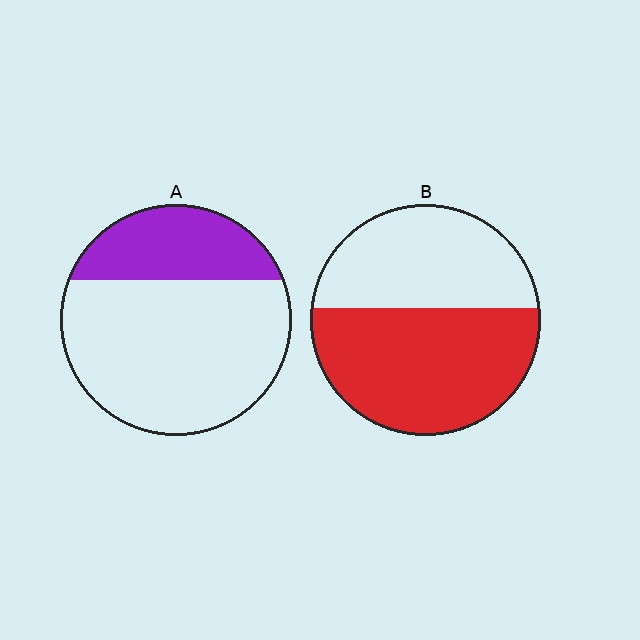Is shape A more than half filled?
No.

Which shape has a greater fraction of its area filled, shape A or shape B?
Shape B.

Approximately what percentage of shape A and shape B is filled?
A is approximately 30% and B is approximately 55%.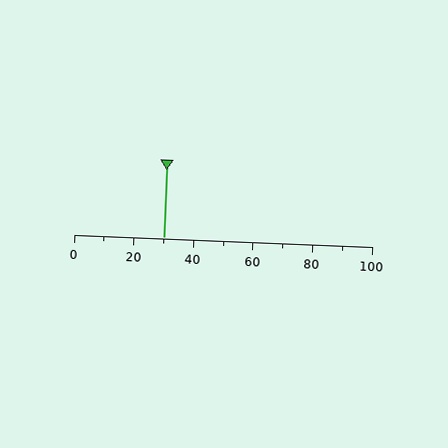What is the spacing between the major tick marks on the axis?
The major ticks are spaced 20 apart.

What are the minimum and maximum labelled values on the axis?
The axis runs from 0 to 100.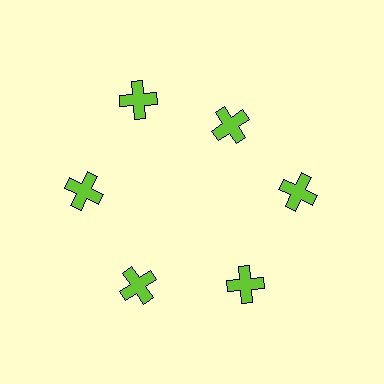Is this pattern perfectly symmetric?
No. The 6 lime crosses are arranged in a ring, but one element near the 1 o'clock position is pulled inward toward the center, breaking the 6-fold rotational symmetry.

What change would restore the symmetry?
The symmetry would be restored by moving it outward, back onto the ring so that all 6 crosses sit at equal angles and equal distance from the center.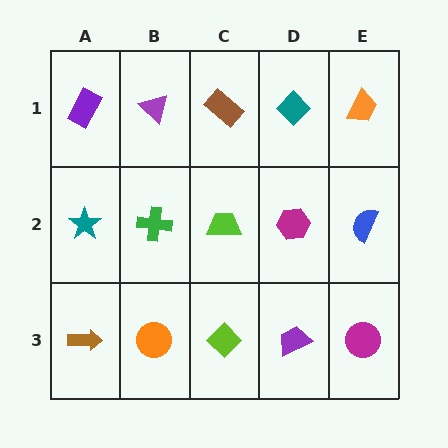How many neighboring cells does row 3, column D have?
3.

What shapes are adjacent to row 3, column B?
A green cross (row 2, column B), a brown arrow (row 3, column A), a lime diamond (row 3, column C).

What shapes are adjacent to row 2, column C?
A brown rectangle (row 1, column C), a lime diamond (row 3, column C), a green cross (row 2, column B), a magenta hexagon (row 2, column D).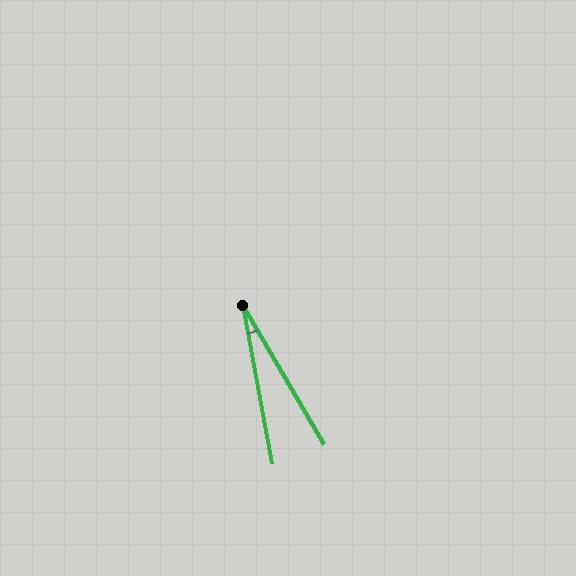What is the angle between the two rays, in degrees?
Approximately 20 degrees.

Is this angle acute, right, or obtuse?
It is acute.